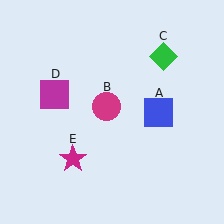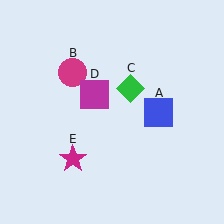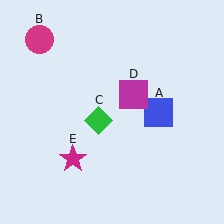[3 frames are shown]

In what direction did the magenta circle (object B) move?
The magenta circle (object B) moved up and to the left.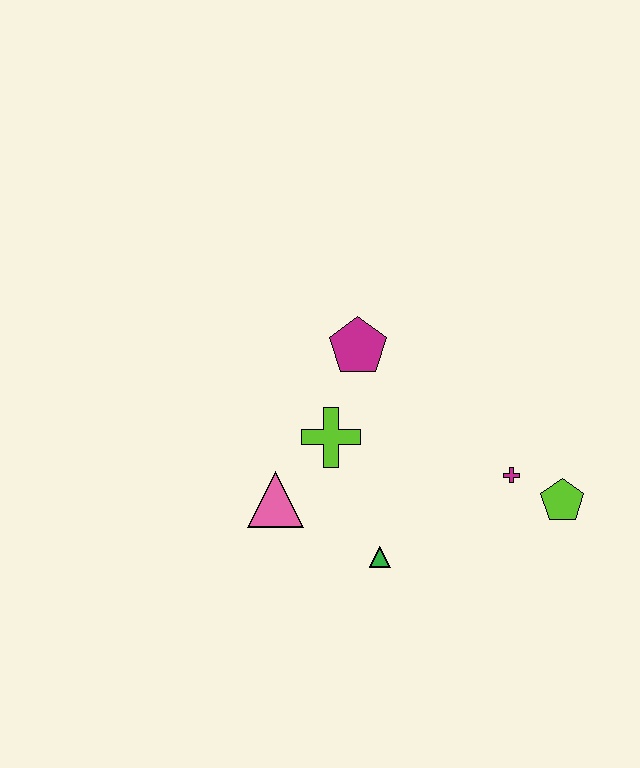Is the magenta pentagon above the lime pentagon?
Yes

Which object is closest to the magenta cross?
The lime pentagon is closest to the magenta cross.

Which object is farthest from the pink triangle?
The lime pentagon is farthest from the pink triangle.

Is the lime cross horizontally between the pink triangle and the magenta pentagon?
Yes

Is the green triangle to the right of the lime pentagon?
No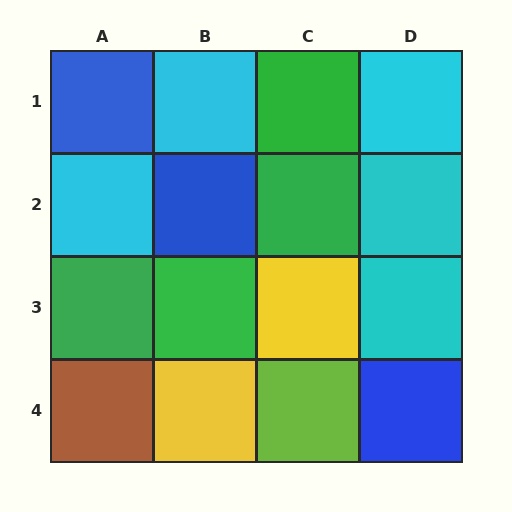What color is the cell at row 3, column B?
Green.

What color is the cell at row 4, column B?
Yellow.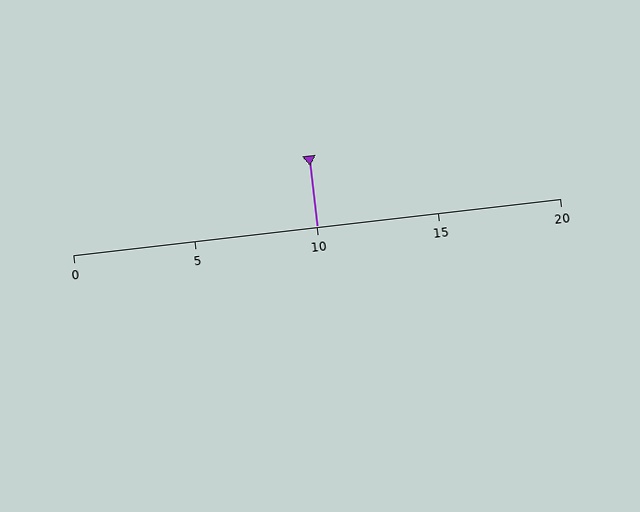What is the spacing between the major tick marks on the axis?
The major ticks are spaced 5 apart.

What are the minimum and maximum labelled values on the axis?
The axis runs from 0 to 20.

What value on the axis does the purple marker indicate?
The marker indicates approximately 10.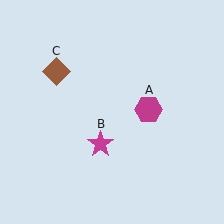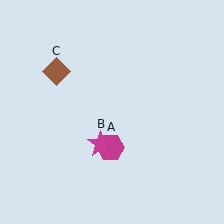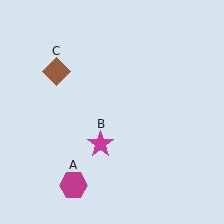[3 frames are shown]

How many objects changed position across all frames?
1 object changed position: magenta hexagon (object A).